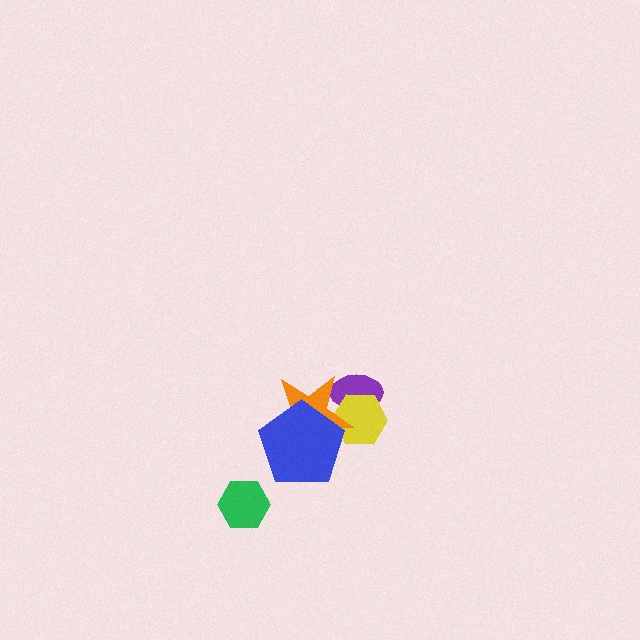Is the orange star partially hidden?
Yes, it is partially covered by another shape.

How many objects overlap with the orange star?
3 objects overlap with the orange star.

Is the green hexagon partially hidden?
No, no other shape covers it.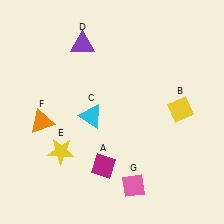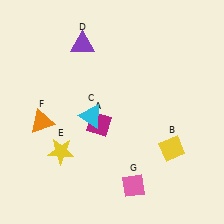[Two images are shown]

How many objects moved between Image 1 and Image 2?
2 objects moved between the two images.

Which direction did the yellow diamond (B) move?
The yellow diamond (B) moved down.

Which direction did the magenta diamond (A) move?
The magenta diamond (A) moved up.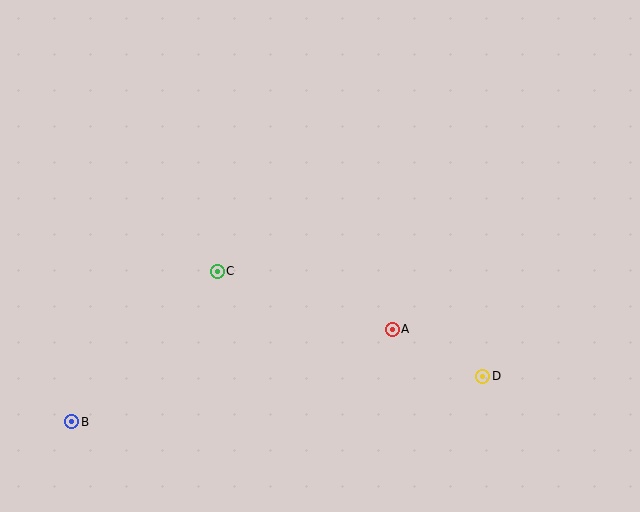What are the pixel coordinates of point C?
Point C is at (217, 271).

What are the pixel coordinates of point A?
Point A is at (392, 329).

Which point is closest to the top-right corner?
Point D is closest to the top-right corner.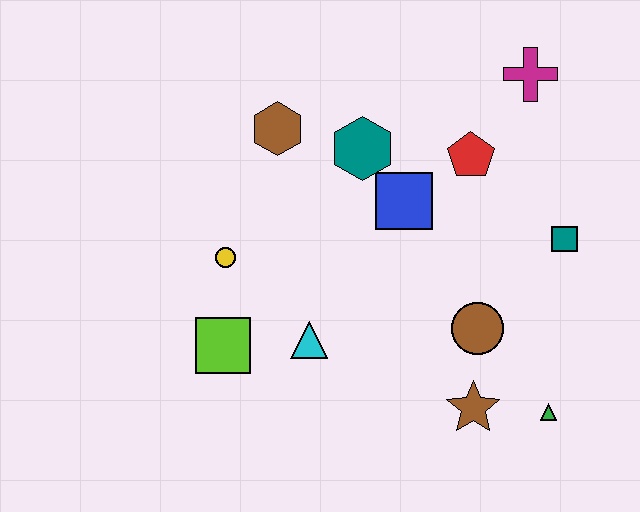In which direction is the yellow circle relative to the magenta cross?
The yellow circle is to the left of the magenta cross.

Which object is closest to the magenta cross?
The red pentagon is closest to the magenta cross.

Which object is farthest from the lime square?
The magenta cross is farthest from the lime square.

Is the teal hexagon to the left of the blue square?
Yes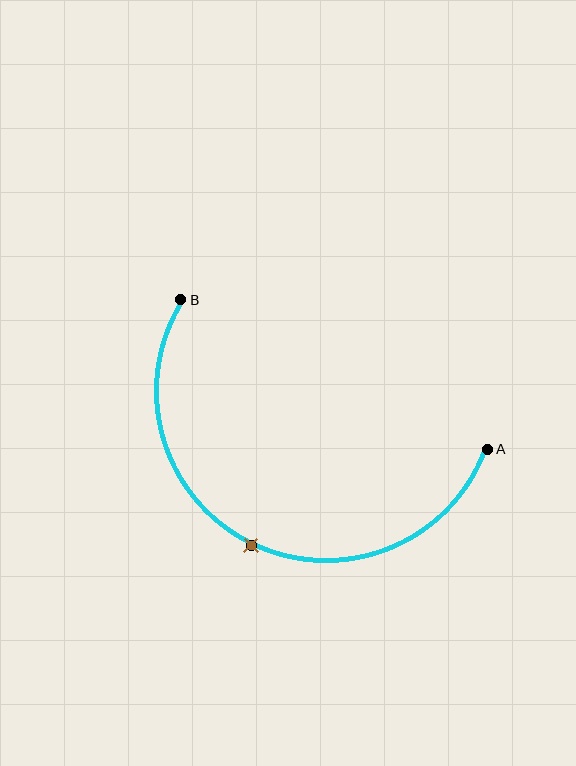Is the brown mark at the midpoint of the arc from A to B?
Yes. The brown mark lies on the arc at equal arc-length from both A and B — it is the arc midpoint.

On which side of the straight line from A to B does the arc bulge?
The arc bulges below the straight line connecting A and B.